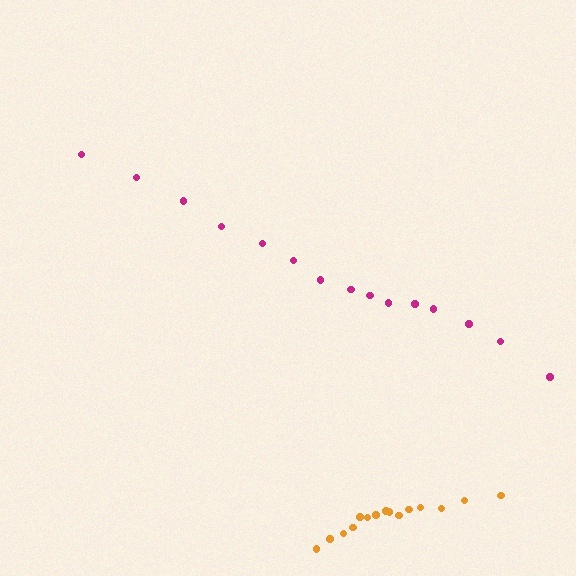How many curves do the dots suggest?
There are 2 distinct paths.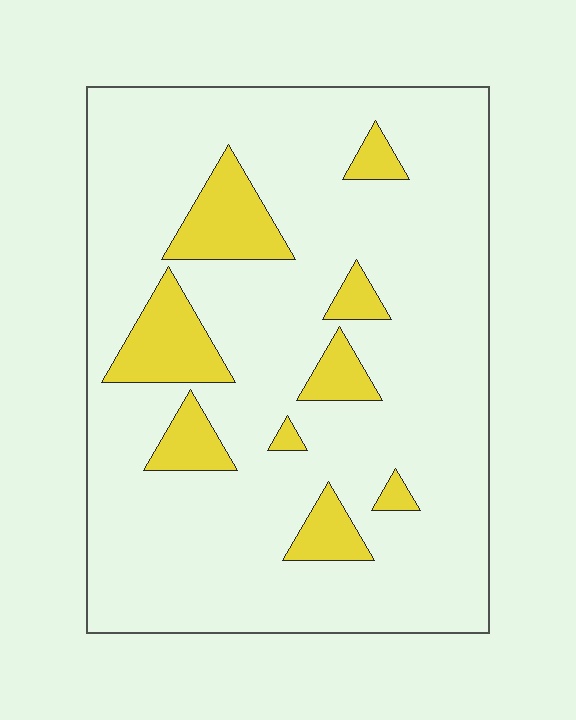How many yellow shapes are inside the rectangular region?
9.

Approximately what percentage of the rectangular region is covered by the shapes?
Approximately 15%.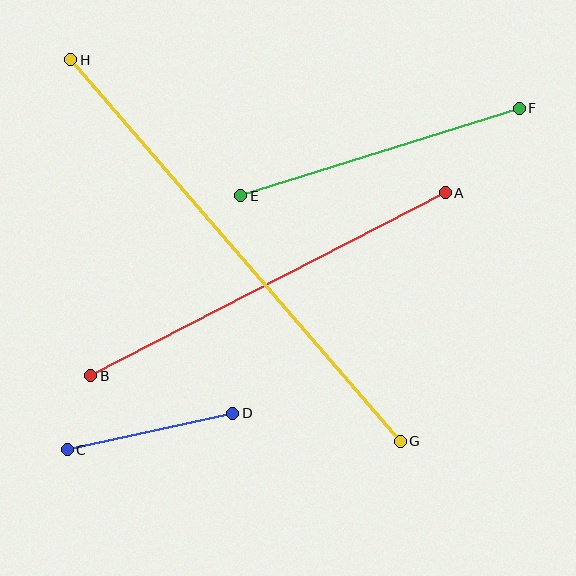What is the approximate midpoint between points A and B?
The midpoint is at approximately (268, 284) pixels.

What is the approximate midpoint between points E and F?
The midpoint is at approximately (380, 152) pixels.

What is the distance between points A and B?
The distance is approximately 399 pixels.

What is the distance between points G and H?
The distance is approximately 504 pixels.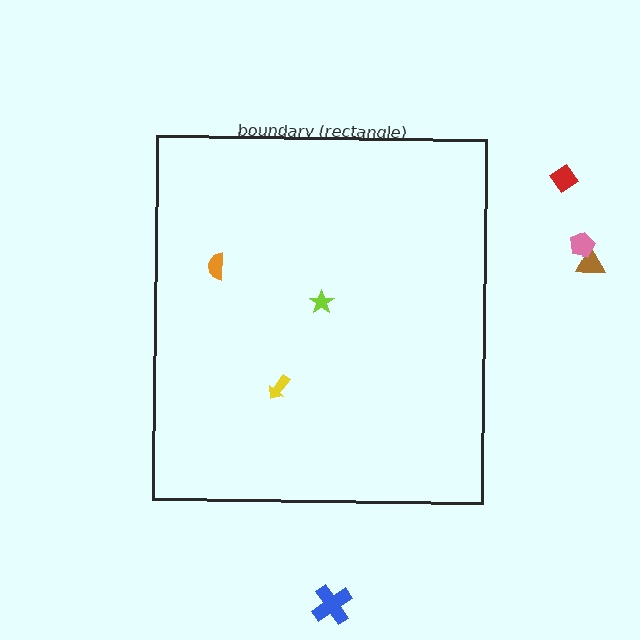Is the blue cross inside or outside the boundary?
Outside.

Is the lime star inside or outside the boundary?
Inside.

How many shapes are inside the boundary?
3 inside, 4 outside.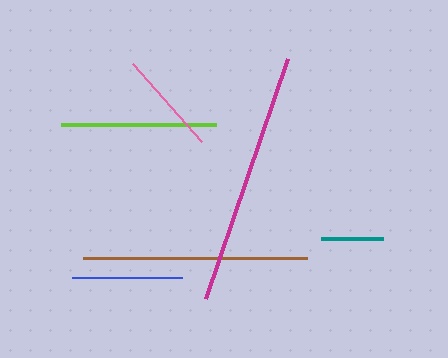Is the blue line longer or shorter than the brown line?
The brown line is longer than the blue line.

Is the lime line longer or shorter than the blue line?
The lime line is longer than the blue line.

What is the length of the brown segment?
The brown segment is approximately 224 pixels long.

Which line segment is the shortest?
The teal line is the shortest at approximately 62 pixels.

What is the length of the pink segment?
The pink segment is approximately 105 pixels long.